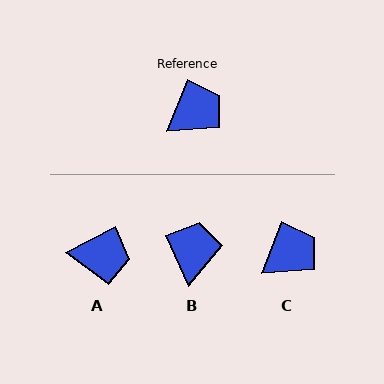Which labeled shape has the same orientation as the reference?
C.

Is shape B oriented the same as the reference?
No, it is off by about 46 degrees.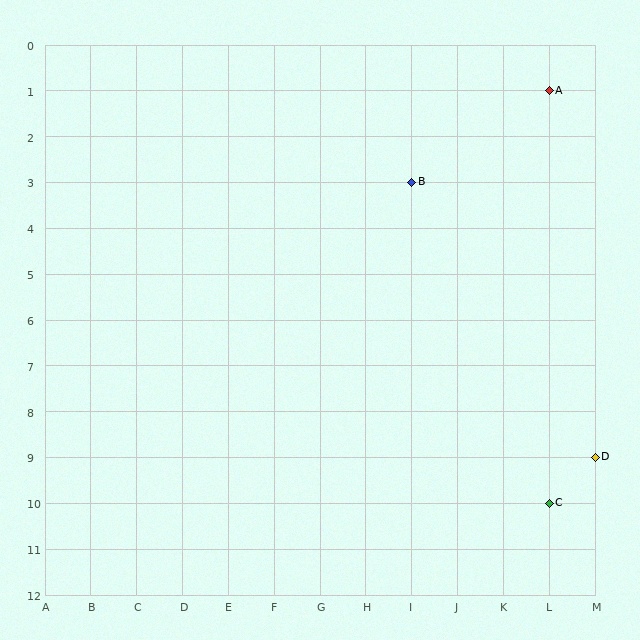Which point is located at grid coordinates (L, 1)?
Point A is at (L, 1).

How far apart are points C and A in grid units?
Points C and A are 9 rows apart.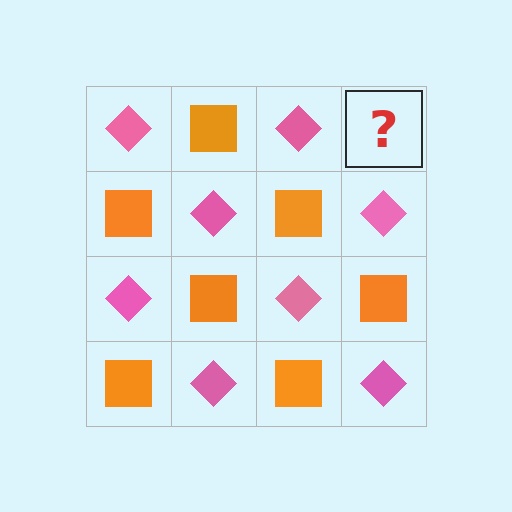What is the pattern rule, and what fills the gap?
The rule is that it alternates pink diamond and orange square in a checkerboard pattern. The gap should be filled with an orange square.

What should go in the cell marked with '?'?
The missing cell should contain an orange square.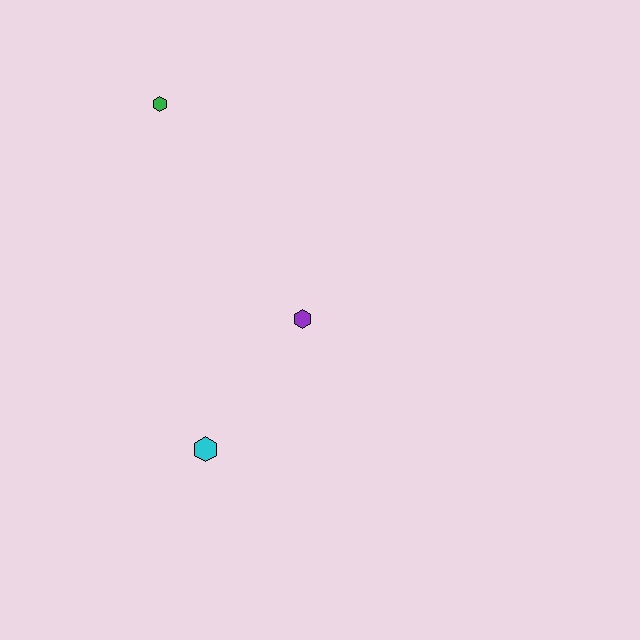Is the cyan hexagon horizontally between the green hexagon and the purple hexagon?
Yes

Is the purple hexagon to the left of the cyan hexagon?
No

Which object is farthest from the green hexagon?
The cyan hexagon is farthest from the green hexagon.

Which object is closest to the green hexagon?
The purple hexagon is closest to the green hexagon.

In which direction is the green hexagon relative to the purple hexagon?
The green hexagon is above the purple hexagon.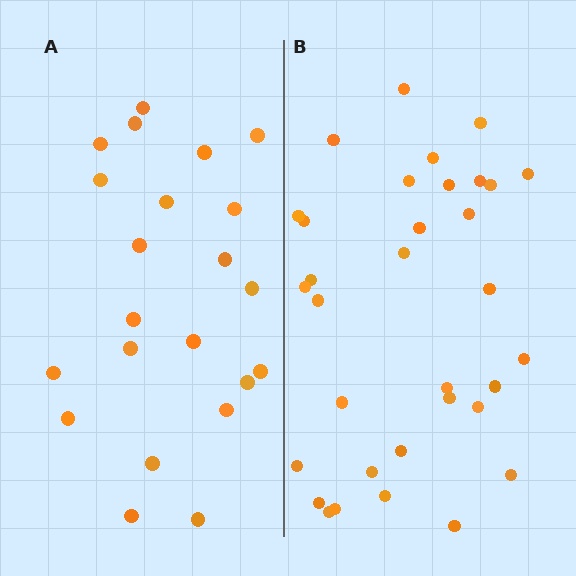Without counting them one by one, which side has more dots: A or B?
Region B (the right region) has more dots.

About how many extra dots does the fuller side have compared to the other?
Region B has roughly 12 or so more dots than region A.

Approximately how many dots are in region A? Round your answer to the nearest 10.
About 20 dots. (The exact count is 22, which rounds to 20.)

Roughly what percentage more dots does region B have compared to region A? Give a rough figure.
About 50% more.